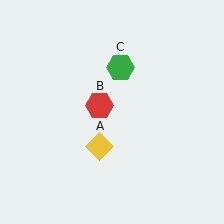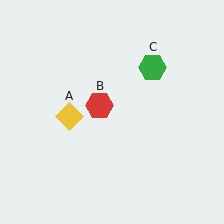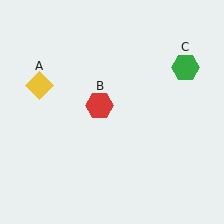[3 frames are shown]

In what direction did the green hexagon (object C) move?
The green hexagon (object C) moved right.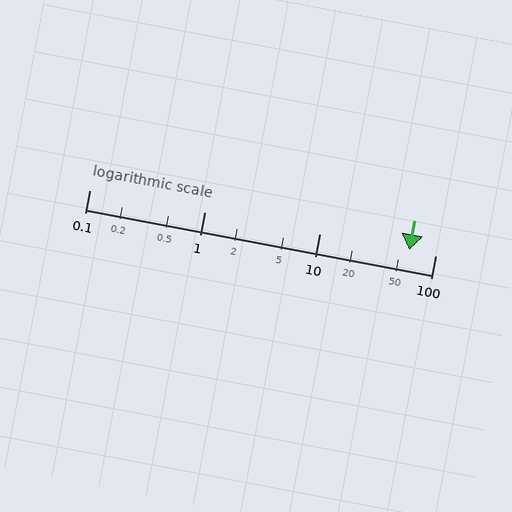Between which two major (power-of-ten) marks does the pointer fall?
The pointer is between 10 and 100.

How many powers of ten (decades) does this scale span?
The scale spans 3 decades, from 0.1 to 100.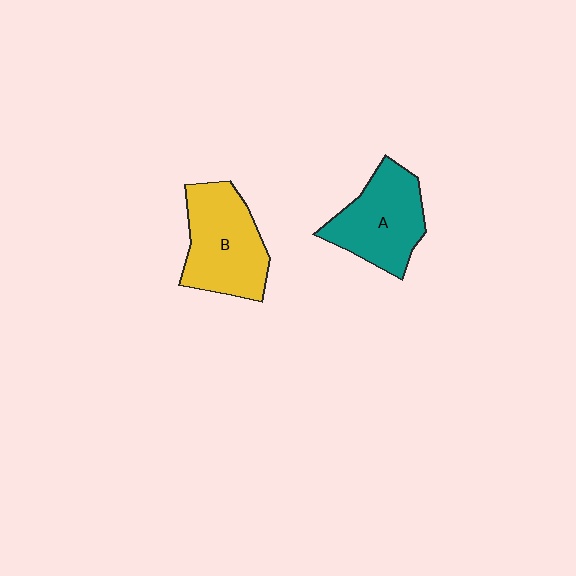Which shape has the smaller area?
Shape A (teal).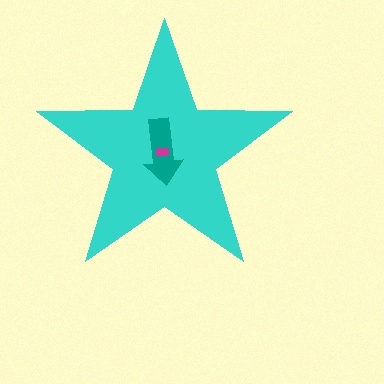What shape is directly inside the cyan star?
The teal arrow.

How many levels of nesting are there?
3.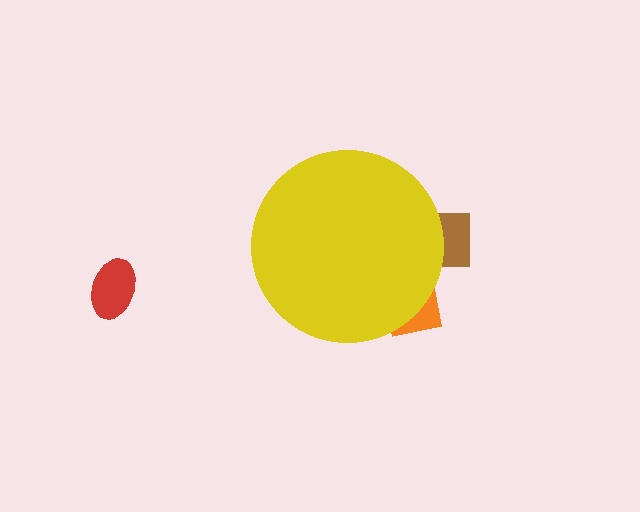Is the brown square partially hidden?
Yes, the brown square is partially hidden behind the yellow circle.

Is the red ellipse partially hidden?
No, the red ellipse is fully visible.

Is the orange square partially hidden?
Yes, the orange square is partially hidden behind the yellow circle.